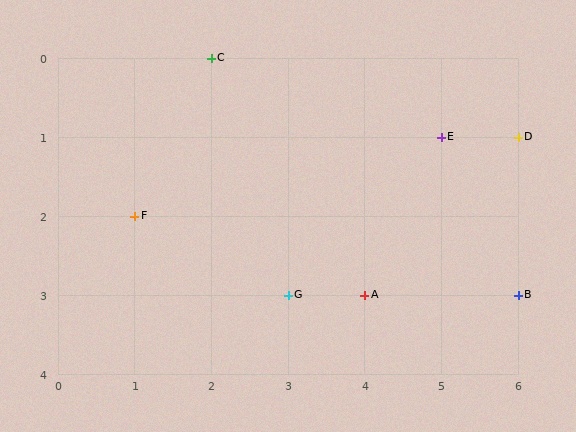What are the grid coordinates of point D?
Point D is at grid coordinates (6, 1).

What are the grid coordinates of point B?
Point B is at grid coordinates (6, 3).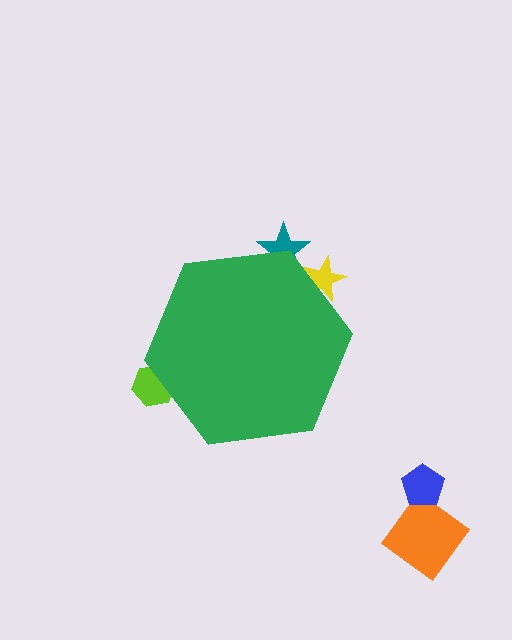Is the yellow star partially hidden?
Yes, the yellow star is partially hidden behind the green hexagon.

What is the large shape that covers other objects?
A green hexagon.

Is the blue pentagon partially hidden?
No, the blue pentagon is fully visible.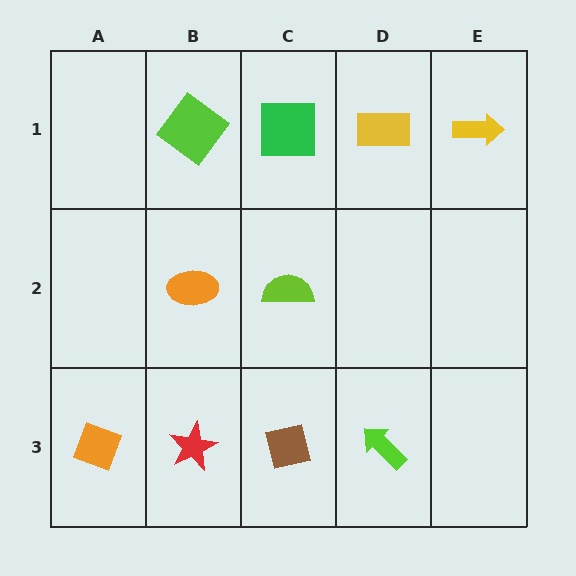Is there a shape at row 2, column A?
No, that cell is empty.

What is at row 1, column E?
A yellow arrow.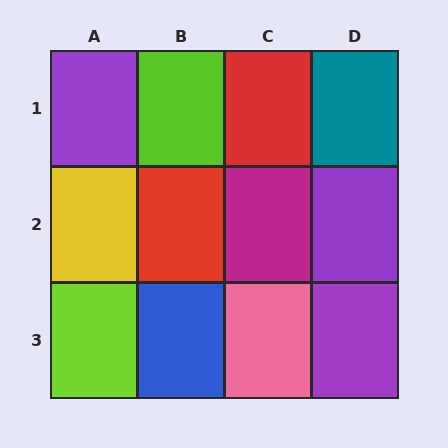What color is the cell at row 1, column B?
Lime.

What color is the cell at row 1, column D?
Teal.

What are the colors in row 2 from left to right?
Yellow, red, magenta, purple.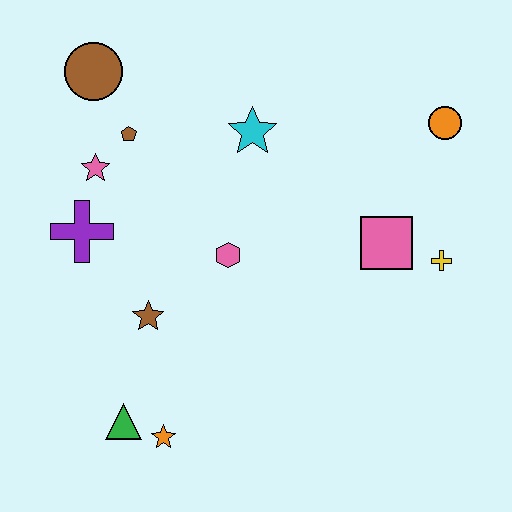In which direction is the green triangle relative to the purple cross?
The green triangle is below the purple cross.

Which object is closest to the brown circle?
The brown pentagon is closest to the brown circle.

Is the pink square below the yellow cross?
No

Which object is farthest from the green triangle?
The orange circle is farthest from the green triangle.